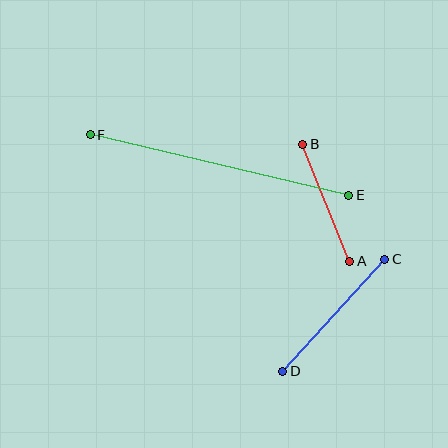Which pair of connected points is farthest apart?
Points E and F are farthest apart.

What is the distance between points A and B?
The distance is approximately 126 pixels.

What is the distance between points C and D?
The distance is approximately 151 pixels.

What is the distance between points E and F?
The distance is approximately 266 pixels.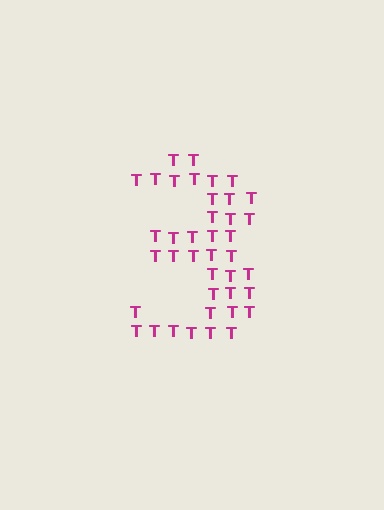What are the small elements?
The small elements are letter T's.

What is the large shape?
The large shape is the digit 3.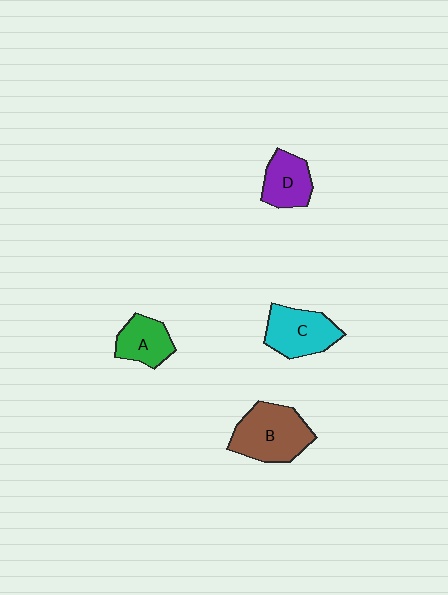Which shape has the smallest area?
Shape A (green).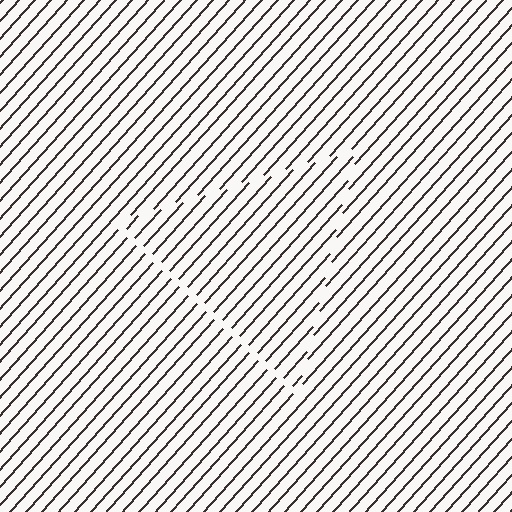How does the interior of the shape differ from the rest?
The interior of the shape contains the same grating, shifted by half a period — the contour is defined by the phase discontinuity where line-ends from the inner and outer gratings abut.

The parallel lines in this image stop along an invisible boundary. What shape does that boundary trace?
An illusory triangle. The interior of the shape contains the same grating, shifted by half a period — the contour is defined by the phase discontinuity where line-ends from the inner and outer gratings abut.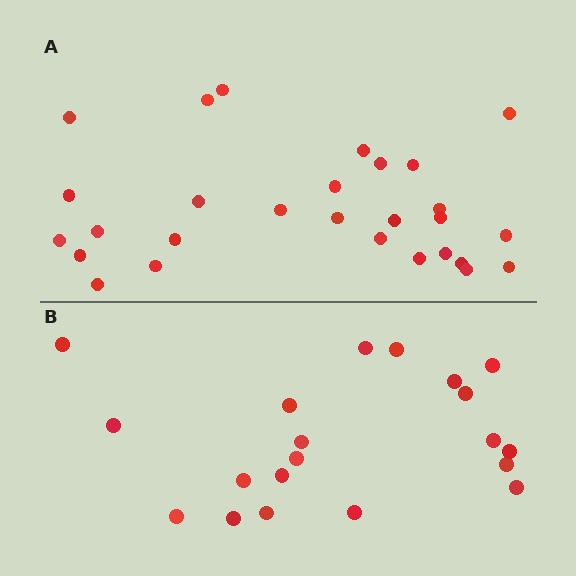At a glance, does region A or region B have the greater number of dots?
Region A (the top region) has more dots.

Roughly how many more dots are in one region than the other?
Region A has roughly 8 or so more dots than region B.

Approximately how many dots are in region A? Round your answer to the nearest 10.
About 30 dots. (The exact count is 28, which rounds to 30.)